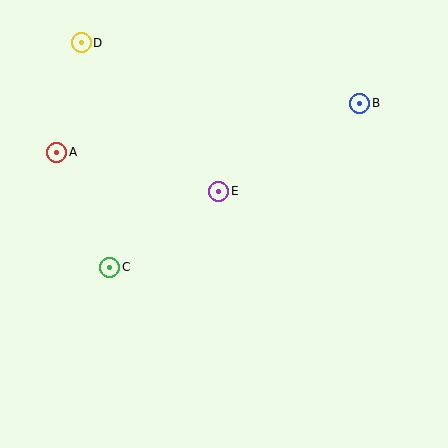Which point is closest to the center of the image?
Point E at (219, 191) is closest to the center.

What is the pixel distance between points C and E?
The distance between C and E is 133 pixels.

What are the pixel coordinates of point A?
Point A is at (57, 152).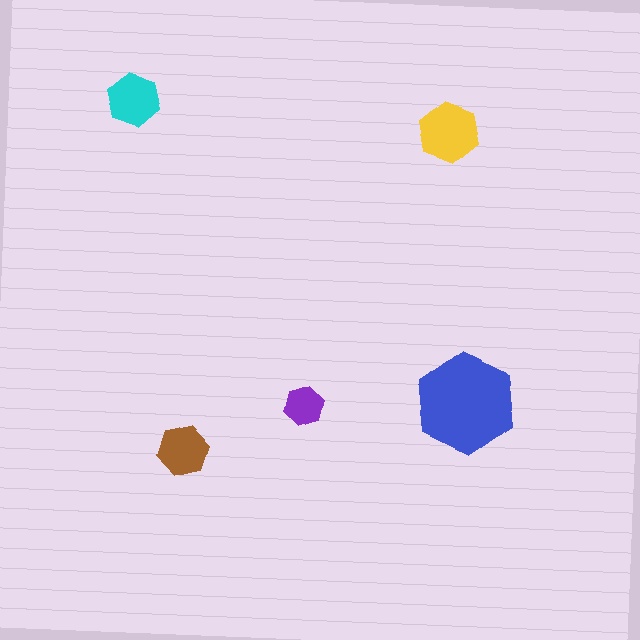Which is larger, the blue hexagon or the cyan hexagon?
The blue one.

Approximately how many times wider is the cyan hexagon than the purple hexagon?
About 1.5 times wider.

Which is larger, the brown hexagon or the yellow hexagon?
The yellow one.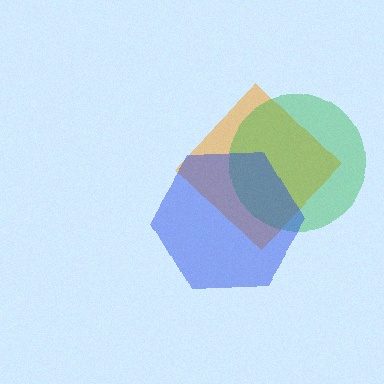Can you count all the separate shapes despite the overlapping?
Yes, there are 3 separate shapes.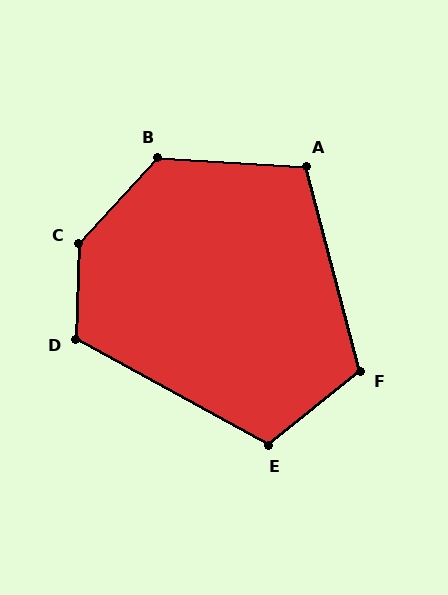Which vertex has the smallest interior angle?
A, at approximately 108 degrees.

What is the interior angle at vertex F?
Approximately 114 degrees (obtuse).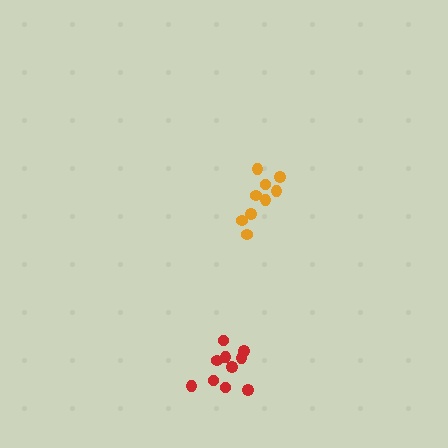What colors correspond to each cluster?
The clusters are colored: orange, red.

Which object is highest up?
The orange cluster is topmost.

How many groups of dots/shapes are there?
There are 2 groups.